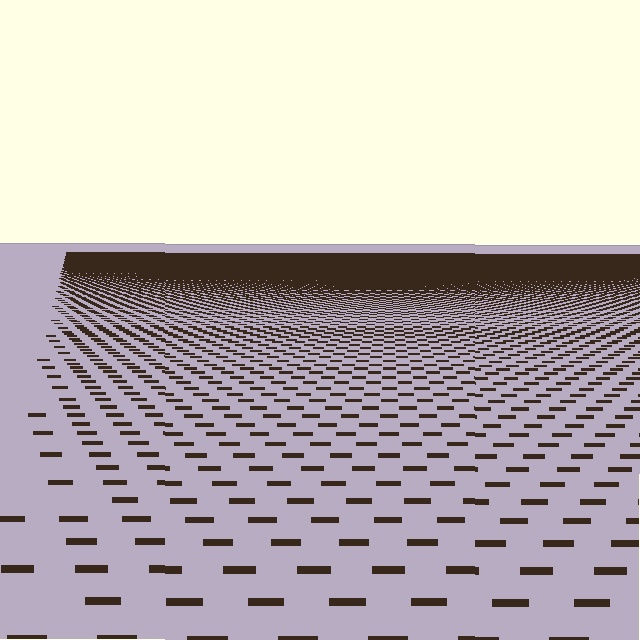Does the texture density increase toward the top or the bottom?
Density increases toward the top.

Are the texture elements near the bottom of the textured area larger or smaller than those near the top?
Larger. Near the bottom, elements are closer to the viewer and appear at a bigger on-screen size.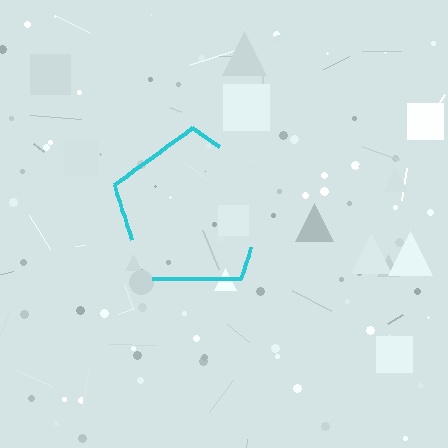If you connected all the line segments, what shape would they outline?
They would outline a pentagon.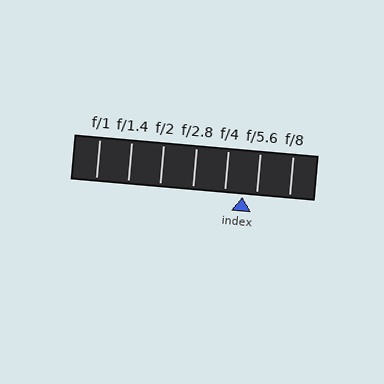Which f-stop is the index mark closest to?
The index mark is closest to f/5.6.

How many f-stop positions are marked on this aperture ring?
There are 7 f-stop positions marked.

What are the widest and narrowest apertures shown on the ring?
The widest aperture shown is f/1 and the narrowest is f/8.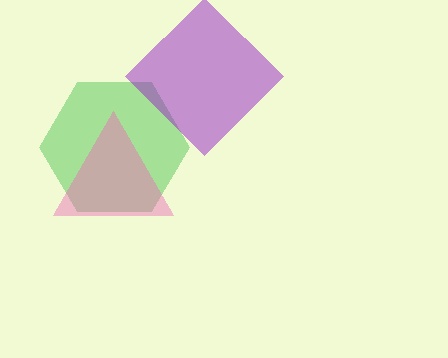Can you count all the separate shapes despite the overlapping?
Yes, there are 3 separate shapes.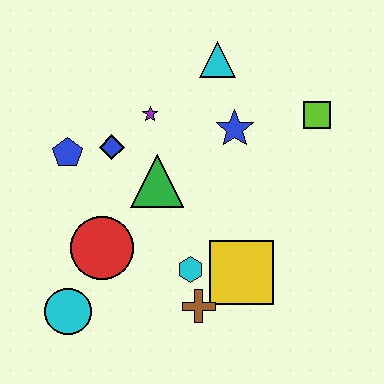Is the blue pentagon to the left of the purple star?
Yes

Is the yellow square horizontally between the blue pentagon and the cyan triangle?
No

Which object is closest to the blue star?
The cyan triangle is closest to the blue star.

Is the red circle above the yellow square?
Yes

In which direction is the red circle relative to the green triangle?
The red circle is below the green triangle.